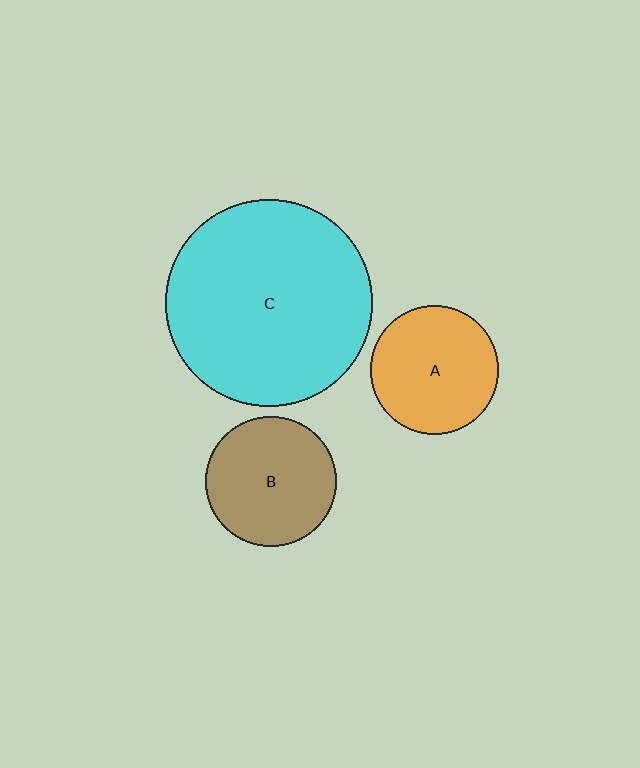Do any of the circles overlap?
No, none of the circles overlap.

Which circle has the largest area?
Circle C (cyan).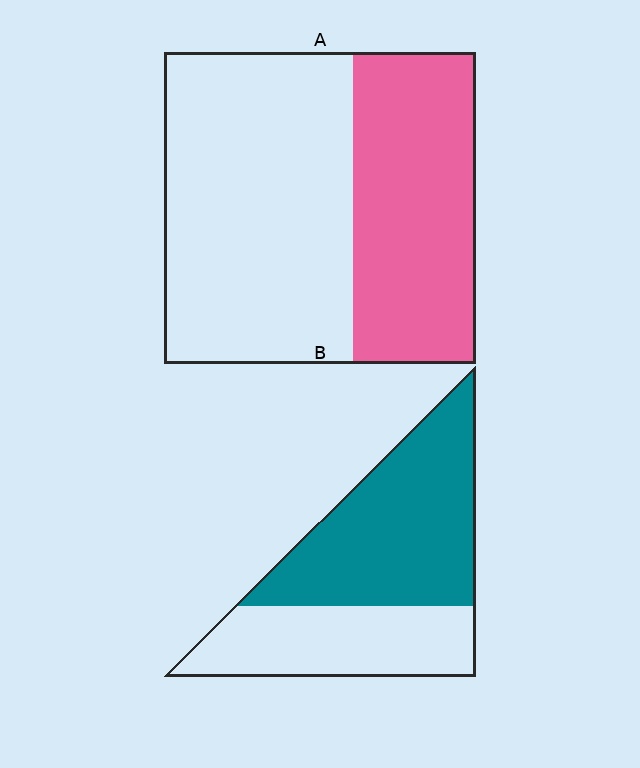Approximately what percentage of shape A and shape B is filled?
A is approximately 40% and B is approximately 60%.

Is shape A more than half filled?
No.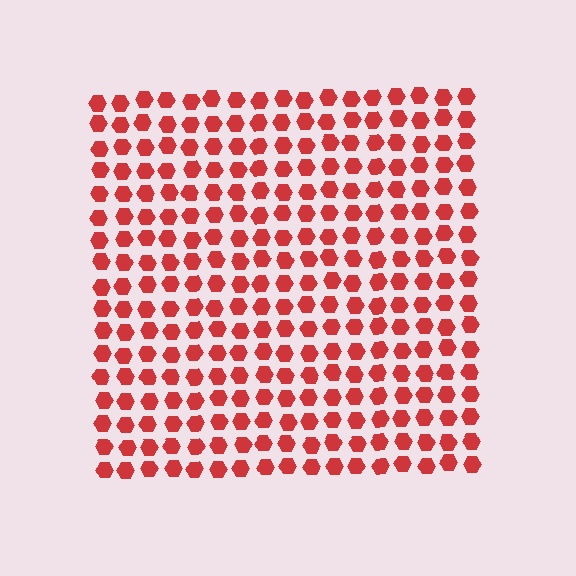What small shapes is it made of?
It is made of small hexagons.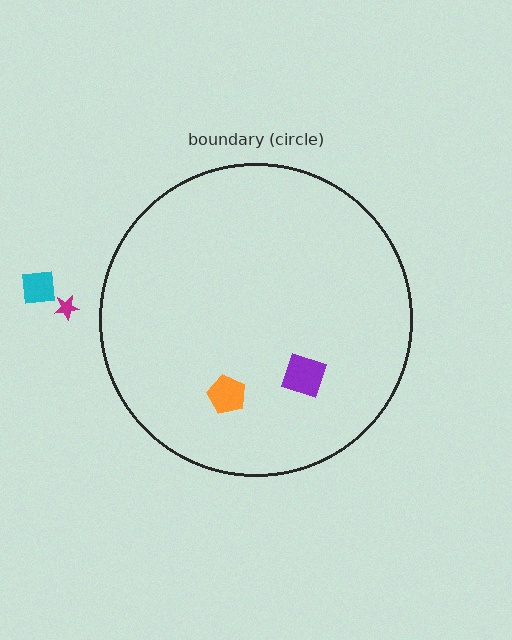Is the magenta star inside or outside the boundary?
Outside.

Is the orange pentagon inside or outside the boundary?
Inside.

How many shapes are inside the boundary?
2 inside, 2 outside.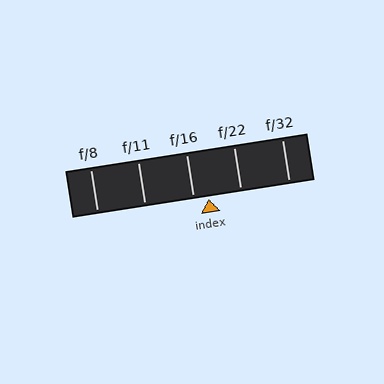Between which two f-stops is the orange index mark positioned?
The index mark is between f/16 and f/22.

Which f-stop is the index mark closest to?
The index mark is closest to f/16.